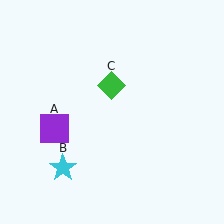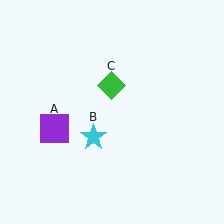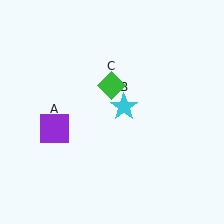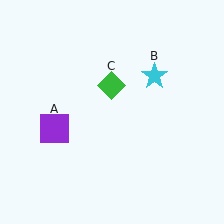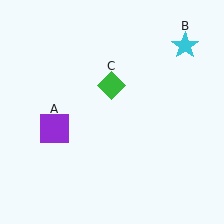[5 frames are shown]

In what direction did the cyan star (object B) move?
The cyan star (object B) moved up and to the right.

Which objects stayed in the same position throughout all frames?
Purple square (object A) and green diamond (object C) remained stationary.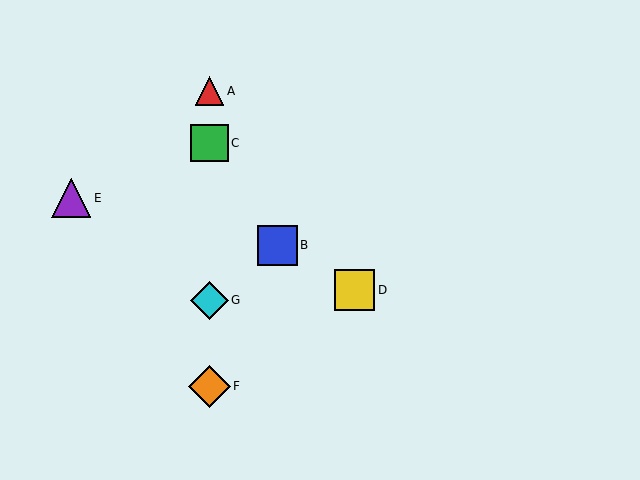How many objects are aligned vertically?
4 objects (A, C, F, G) are aligned vertically.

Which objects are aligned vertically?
Objects A, C, F, G are aligned vertically.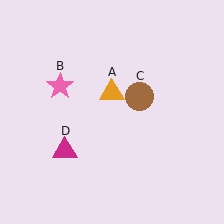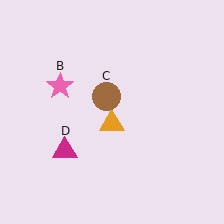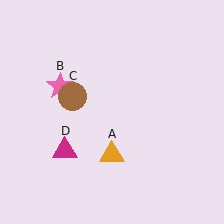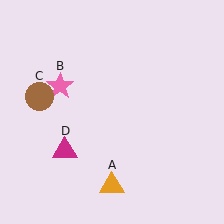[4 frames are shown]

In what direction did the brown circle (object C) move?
The brown circle (object C) moved left.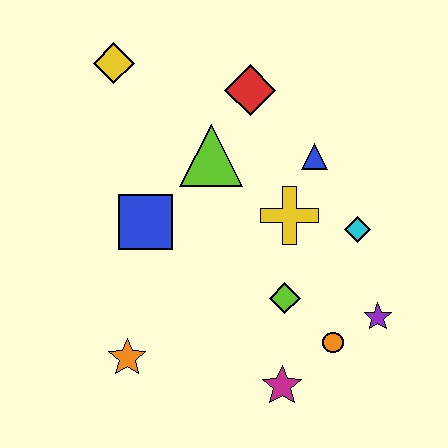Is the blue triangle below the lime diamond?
No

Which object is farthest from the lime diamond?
The yellow diamond is farthest from the lime diamond.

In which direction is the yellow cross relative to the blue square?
The yellow cross is to the right of the blue square.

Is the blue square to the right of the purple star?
No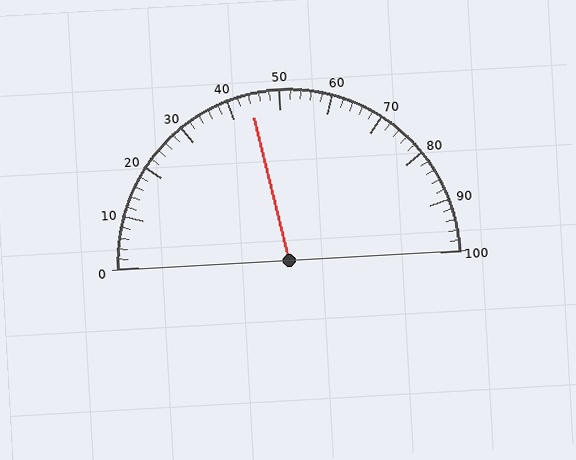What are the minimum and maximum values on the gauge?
The gauge ranges from 0 to 100.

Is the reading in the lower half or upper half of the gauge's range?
The reading is in the lower half of the range (0 to 100).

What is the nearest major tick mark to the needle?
The nearest major tick mark is 40.